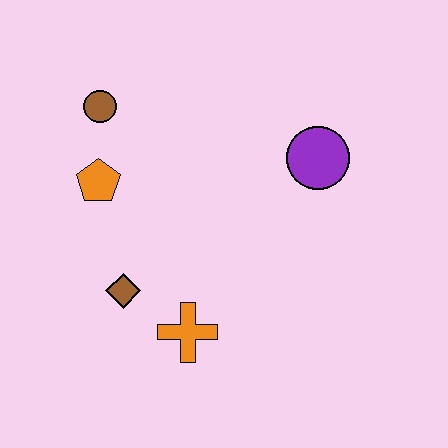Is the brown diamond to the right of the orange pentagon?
Yes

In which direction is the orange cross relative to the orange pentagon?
The orange cross is below the orange pentagon.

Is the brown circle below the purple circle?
No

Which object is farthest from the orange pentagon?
The purple circle is farthest from the orange pentagon.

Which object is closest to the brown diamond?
The orange cross is closest to the brown diamond.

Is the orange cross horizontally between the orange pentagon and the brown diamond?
No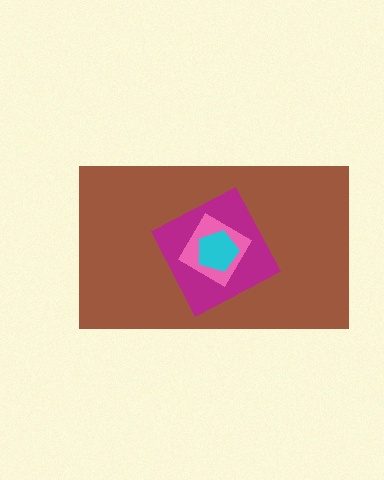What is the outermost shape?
The brown rectangle.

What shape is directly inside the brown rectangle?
The magenta square.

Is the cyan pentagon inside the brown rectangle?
Yes.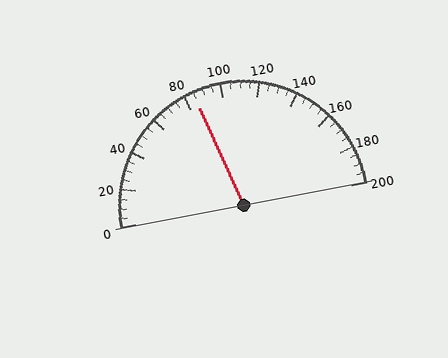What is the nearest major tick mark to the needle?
The nearest major tick mark is 80.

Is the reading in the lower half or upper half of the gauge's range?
The reading is in the lower half of the range (0 to 200).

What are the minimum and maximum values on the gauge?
The gauge ranges from 0 to 200.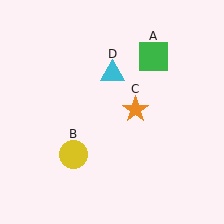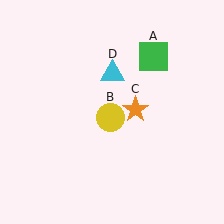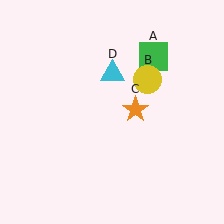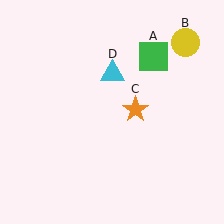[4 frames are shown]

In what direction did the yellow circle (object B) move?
The yellow circle (object B) moved up and to the right.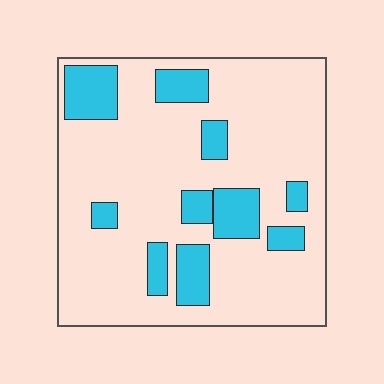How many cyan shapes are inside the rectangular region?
10.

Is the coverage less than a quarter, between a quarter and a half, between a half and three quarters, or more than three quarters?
Less than a quarter.